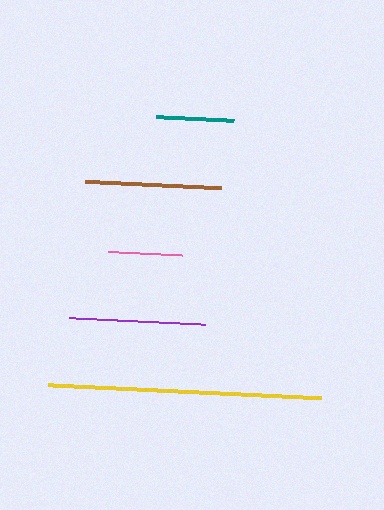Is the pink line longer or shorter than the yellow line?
The yellow line is longer than the pink line.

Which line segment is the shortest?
The pink line is the shortest at approximately 74 pixels.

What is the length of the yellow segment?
The yellow segment is approximately 274 pixels long.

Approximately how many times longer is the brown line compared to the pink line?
The brown line is approximately 1.8 times the length of the pink line.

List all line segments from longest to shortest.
From longest to shortest: yellow, brown, purple, teal, pink.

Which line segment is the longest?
The yellow line is the longest at approximately 274 pixels.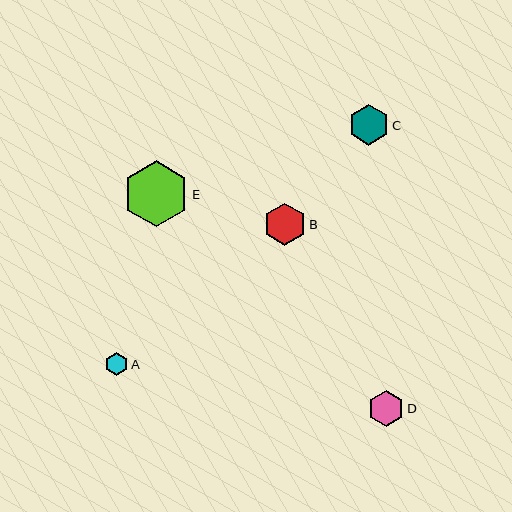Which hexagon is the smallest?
Hexagon A is the smallest with a size of approximately 24 pixels.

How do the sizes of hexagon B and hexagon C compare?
Hexagon B and hexagon C are approximately the same size.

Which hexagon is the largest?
Hexagon E is the largest with a size of approximately 66 pixels.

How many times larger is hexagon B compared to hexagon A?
Hexagon B is approximately 1.8 times the size of hexagon A.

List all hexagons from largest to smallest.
From largest to smallest: E, B, C, D, A.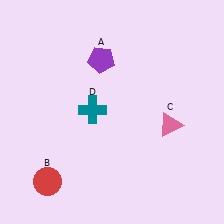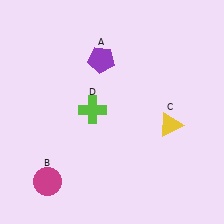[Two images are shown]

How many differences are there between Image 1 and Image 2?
There are 3 differences between the two images.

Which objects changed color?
B changed from red to magenta. C changed from pink to yellow. D changed from teal to lime.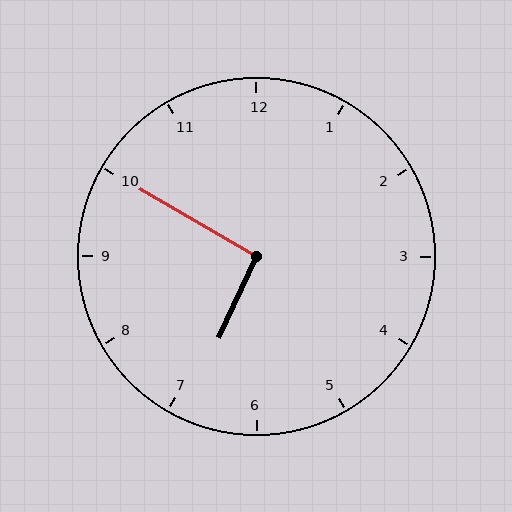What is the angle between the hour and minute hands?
Approximately 95 degrees.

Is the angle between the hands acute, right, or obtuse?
It is right.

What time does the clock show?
6:50.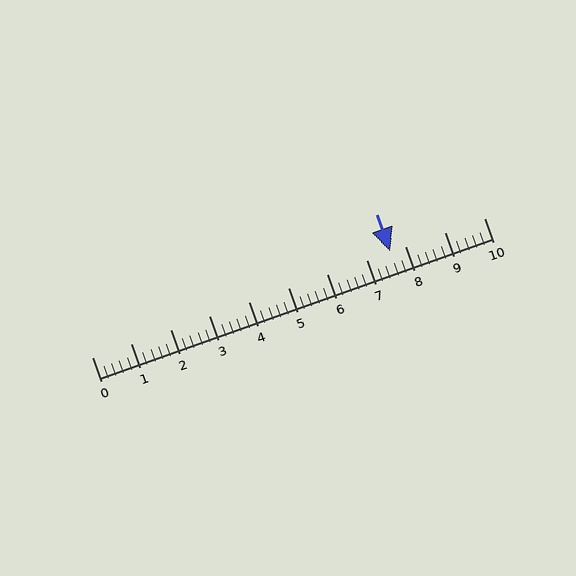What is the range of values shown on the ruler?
The ruler shows values from 0 to 10.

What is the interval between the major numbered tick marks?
The major tick marks are spaced 1 units apart.